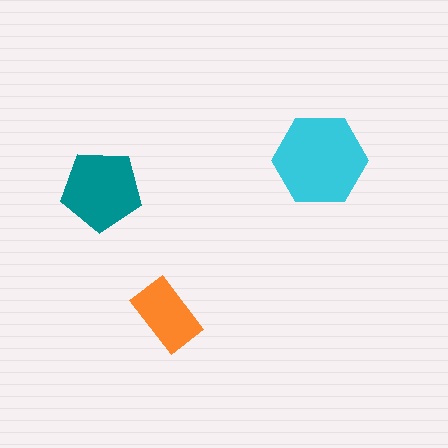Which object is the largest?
The cyan hexagon.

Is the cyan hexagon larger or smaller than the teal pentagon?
Larger.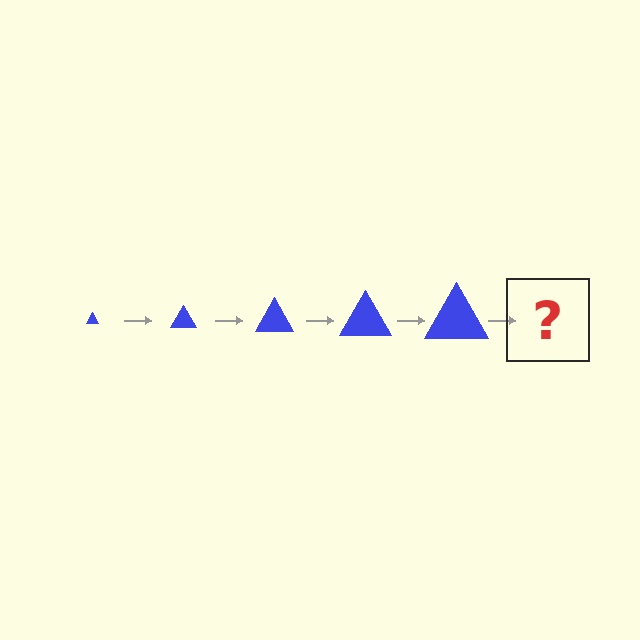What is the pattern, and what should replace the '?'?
The pattern is that the triangle gets progressively larger each step. The '?' should be a blue triangle, larger than the previous one.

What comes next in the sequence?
The next element should be a blue triangle, larger than the previous one.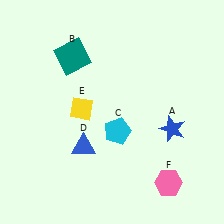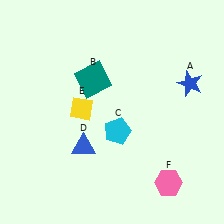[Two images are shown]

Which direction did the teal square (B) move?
The teal square (B) moved down.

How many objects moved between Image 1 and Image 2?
2 objects moved between the two images.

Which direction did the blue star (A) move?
The blue star (A) moved up.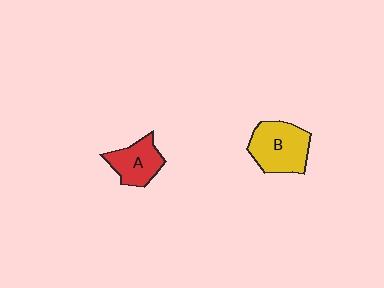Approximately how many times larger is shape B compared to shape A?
Approximately 1.4 times.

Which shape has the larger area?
Shape B (yellow).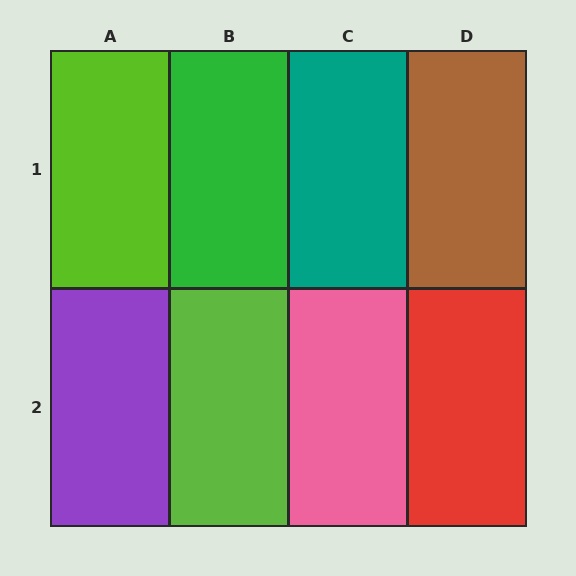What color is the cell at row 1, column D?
Brown.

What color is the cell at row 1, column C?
Teal.